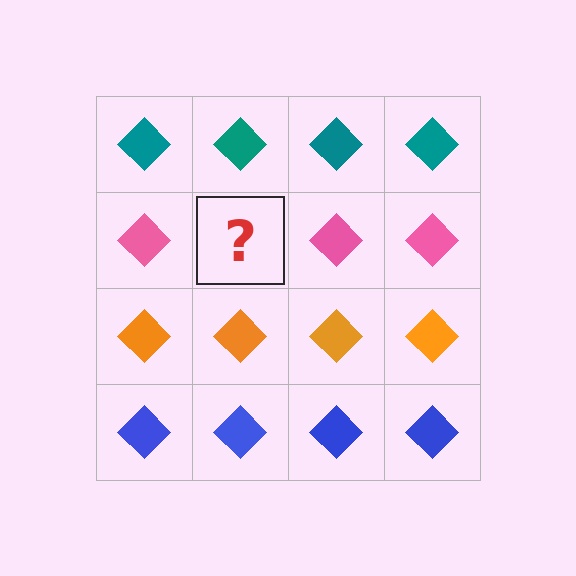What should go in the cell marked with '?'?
The missing cell should contain a pink diamond.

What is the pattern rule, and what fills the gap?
The rule is that each row has a consistent color. The gap should be filled with a pink diamond.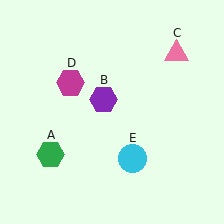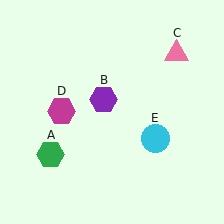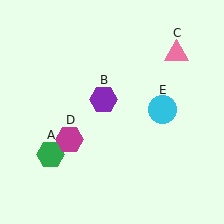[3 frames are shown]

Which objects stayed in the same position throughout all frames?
Green hexagon (object A) and purple hexagon (object B) and pink triangle (object C) remained stationary.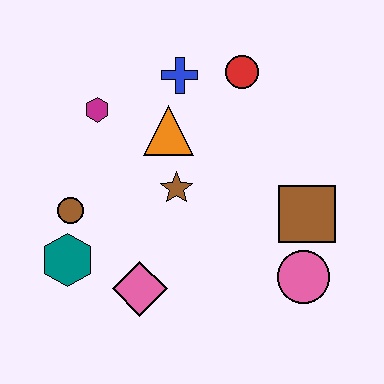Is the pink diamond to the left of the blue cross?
Yes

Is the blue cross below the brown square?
No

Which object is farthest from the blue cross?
The pink circle is farthest from the blue cross.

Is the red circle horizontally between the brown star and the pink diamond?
No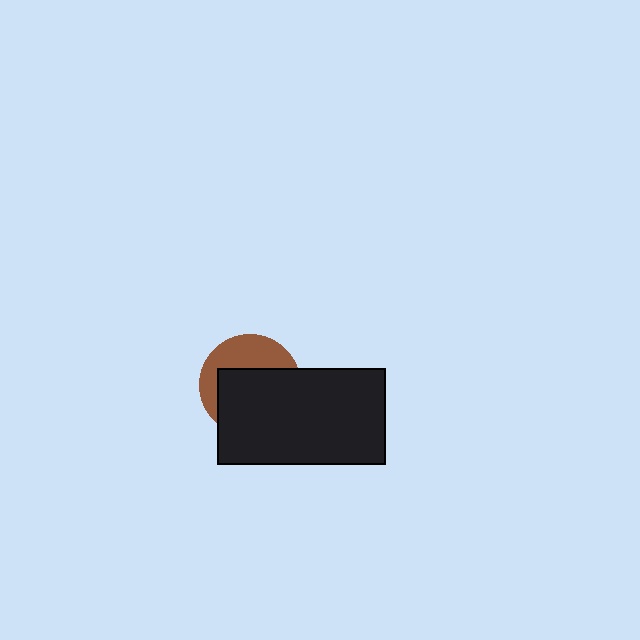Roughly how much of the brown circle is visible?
A small part of it is visible (roughly 39%).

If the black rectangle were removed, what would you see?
You would see the complete brown circle.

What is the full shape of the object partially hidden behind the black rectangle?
The partially hidden object is a brown circle.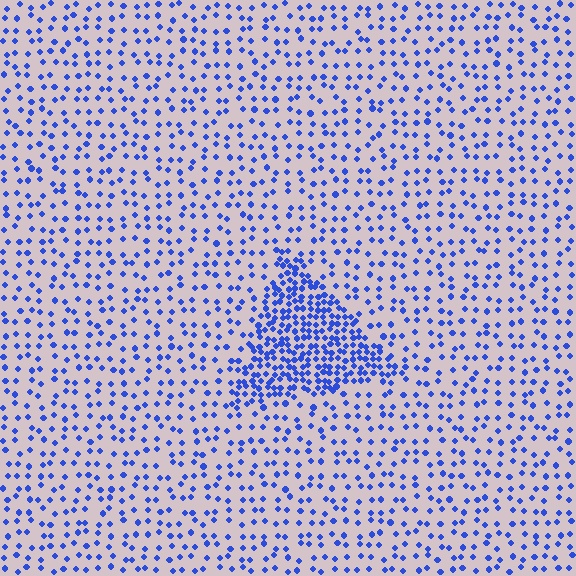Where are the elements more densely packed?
The elements are more densely packed inside the triangle boundary.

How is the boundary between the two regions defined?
The boundary is defined by a change in element density (approximately 2.7x ratio). All elements are the same color, size, and shape.